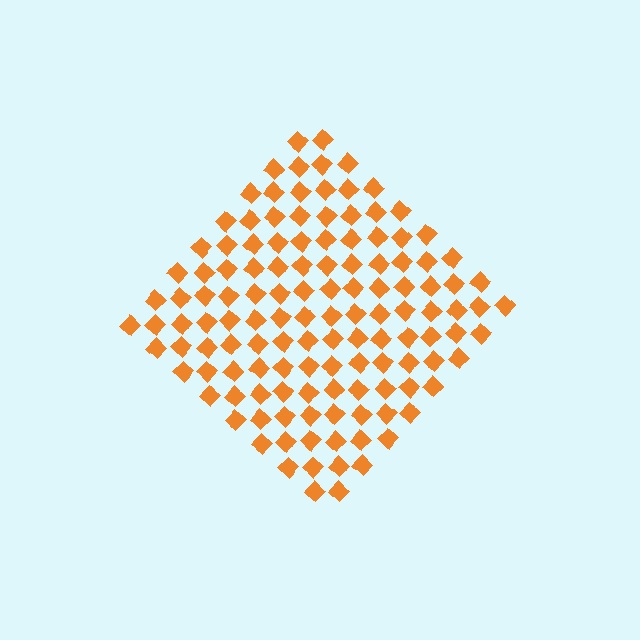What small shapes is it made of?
It is made of small diamonds.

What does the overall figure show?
The overall figure shows a diamond.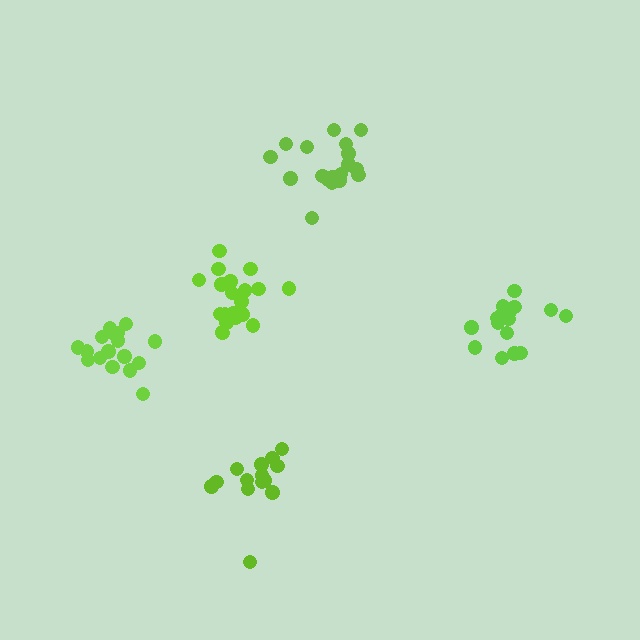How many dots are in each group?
Group 1: 20 dots, Group 2: 14 dots, Group 3: 17 dots, Group 4: 19 dots, Group 5: 17 dots (87 total).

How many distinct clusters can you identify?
There are 5 distinct clusters.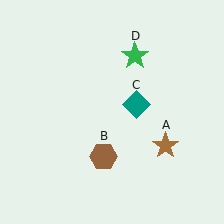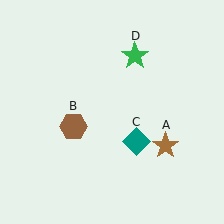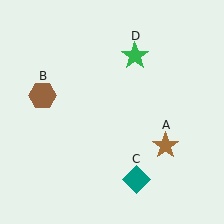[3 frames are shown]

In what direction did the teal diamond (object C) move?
The teal diamond (object C) moved down.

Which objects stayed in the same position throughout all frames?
Brown star (object A) and green star (object D) remained stationary.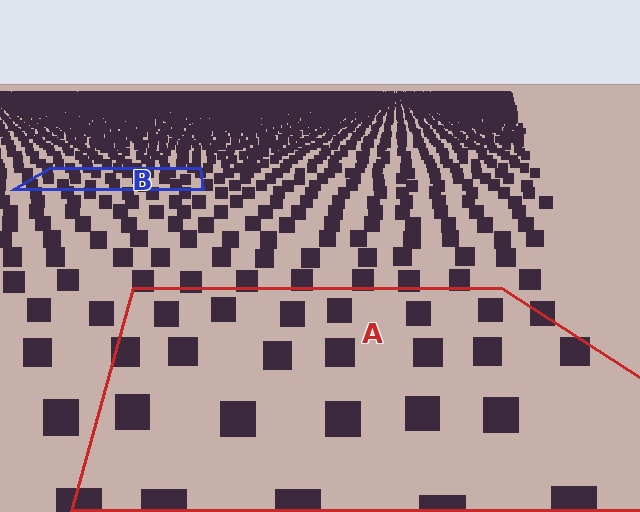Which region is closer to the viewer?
Region A is closer. The texture elements there are larger and more spread out.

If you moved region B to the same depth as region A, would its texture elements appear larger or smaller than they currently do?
They would appear larger. At a closer depth, the same texture elements are projected at a bigger on-screen size.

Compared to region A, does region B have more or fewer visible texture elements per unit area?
Region B has more texture elements per unit area — they are packed more densely because it is farther away.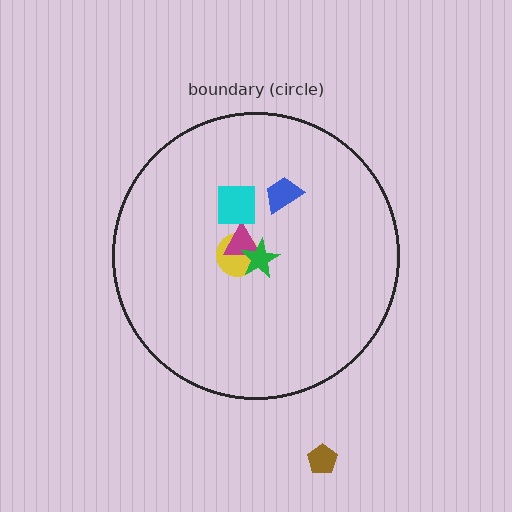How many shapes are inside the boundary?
5 inside, 1 outside.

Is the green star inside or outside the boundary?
Inside.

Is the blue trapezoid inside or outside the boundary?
Inside.